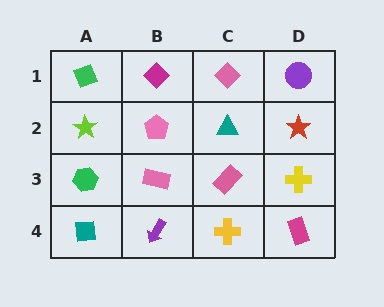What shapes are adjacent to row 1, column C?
A teal triangle (row 2, column C), a magenta diamond (row 1, column B), a purple circle (row 1, column D).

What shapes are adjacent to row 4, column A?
A green hexagon (row 3, column A), a purple arrow (row 4, column B).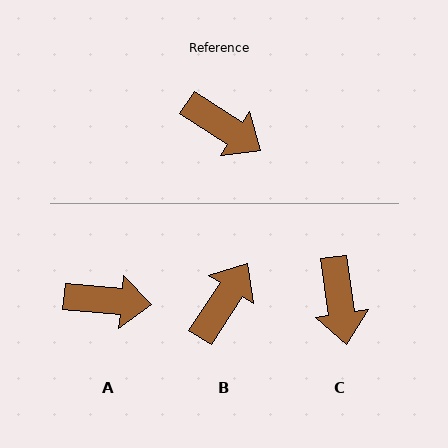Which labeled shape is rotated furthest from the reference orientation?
B, about 90 degrees away.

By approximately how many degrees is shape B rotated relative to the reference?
Approximately 90 degrees counter-clockwise.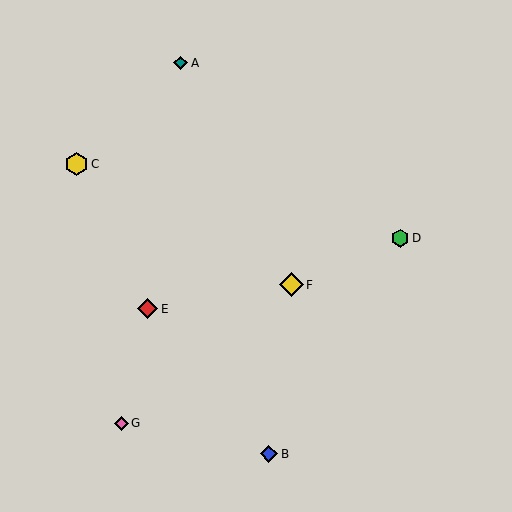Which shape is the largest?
The yellow diamond (labeled F) is the largest.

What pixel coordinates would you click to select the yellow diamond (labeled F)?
Click at (291, 285) to select the yellow diamond F.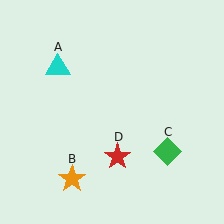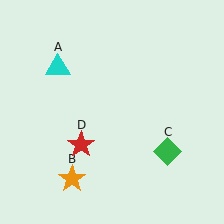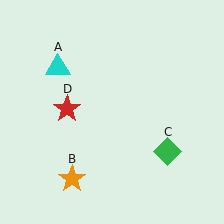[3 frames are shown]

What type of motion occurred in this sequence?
The red star (object D) rotated clockwise around the center of the scene.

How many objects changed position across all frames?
1 object changed position: red star (object D).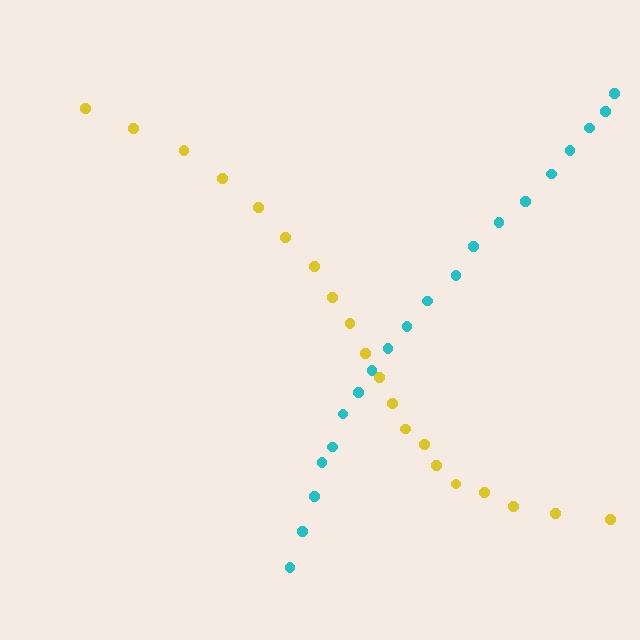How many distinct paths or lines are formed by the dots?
There are 2 distinct paths.